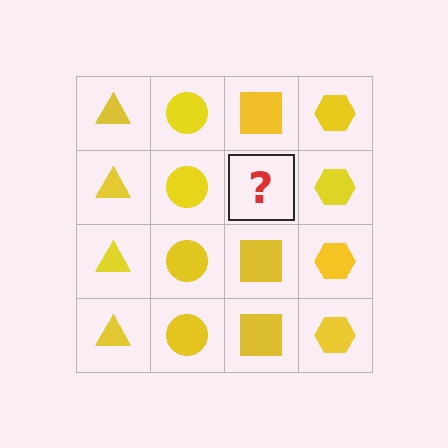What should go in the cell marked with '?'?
The missing cell should contain a yellow square.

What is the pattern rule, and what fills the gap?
The rule is that each column has a consistent shape. The gap should be filled with a yellow square.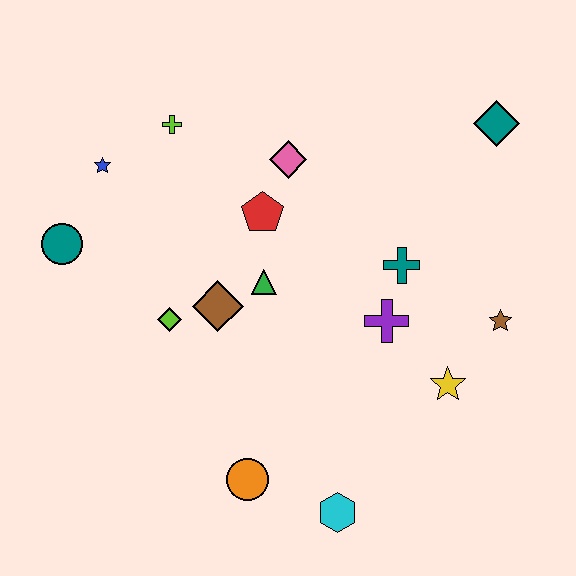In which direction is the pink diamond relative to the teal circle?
The pink diamond is to the right of the teal circle.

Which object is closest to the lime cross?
The blue star is closest to the lime cross.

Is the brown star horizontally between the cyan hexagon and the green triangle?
No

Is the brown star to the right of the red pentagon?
Yes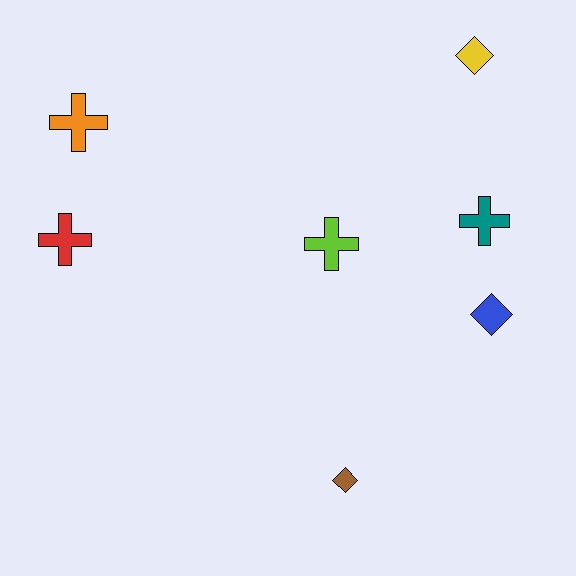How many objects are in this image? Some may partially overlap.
There are 7 objects.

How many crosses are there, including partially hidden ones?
There are 4 crosses.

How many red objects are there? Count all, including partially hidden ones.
There is 1 red object.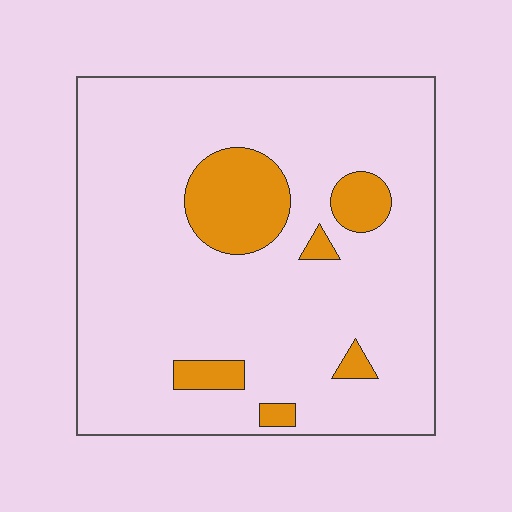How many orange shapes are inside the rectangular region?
6.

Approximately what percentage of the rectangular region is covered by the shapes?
Approximately 15%.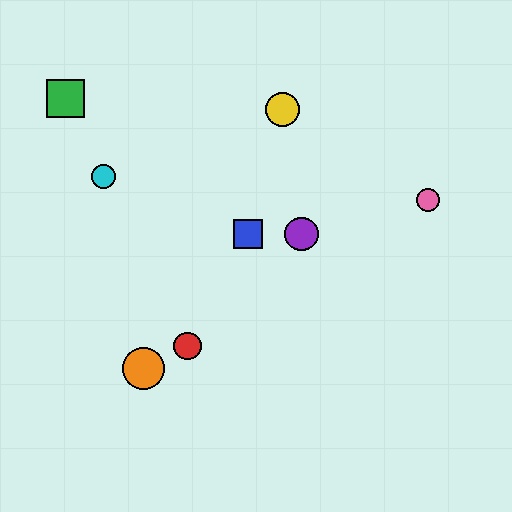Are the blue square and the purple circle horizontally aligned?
Yes, both are at y≈234.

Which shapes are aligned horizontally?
The blue square, the purple circle are aligned horizontally.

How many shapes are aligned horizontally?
2 shapes (the blue square, the purple circle) are aligned horizontally.